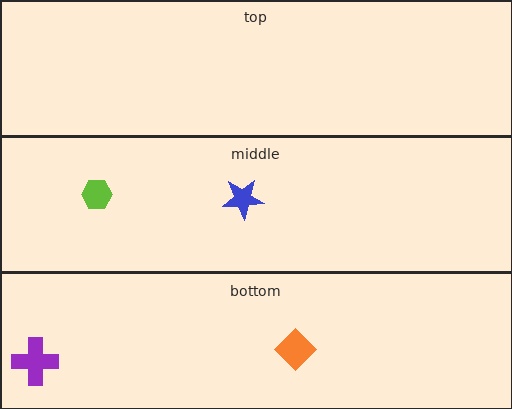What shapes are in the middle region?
The lime hexagon, the blue star.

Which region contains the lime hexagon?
The middle region.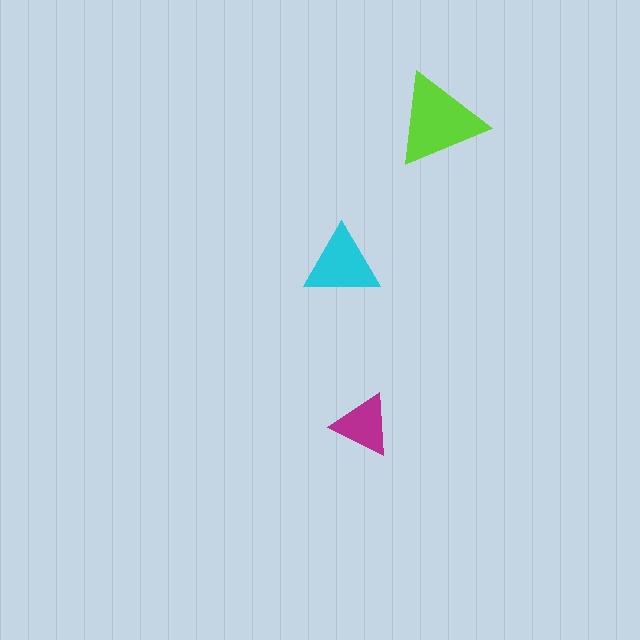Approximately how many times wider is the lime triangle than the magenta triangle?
About 1.5 times wider.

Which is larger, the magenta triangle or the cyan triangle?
The cyan one.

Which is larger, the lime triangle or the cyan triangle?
The lime one.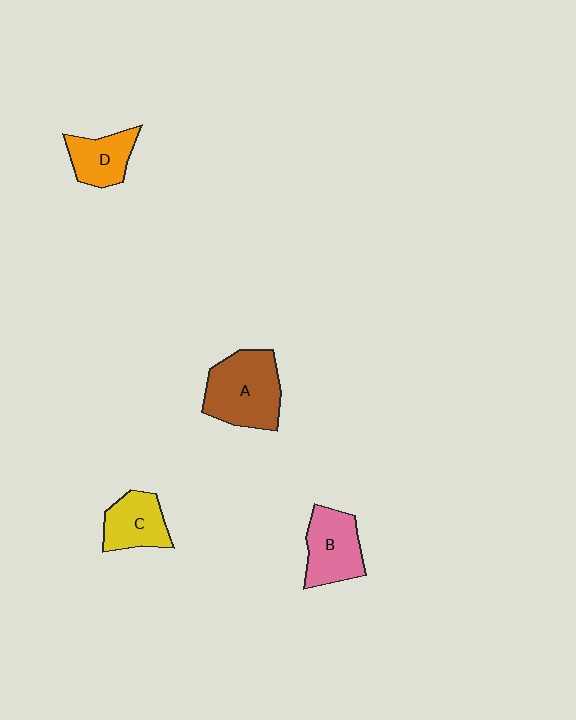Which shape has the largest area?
Shape A (brown).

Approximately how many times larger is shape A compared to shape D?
Approximately 1.7 times.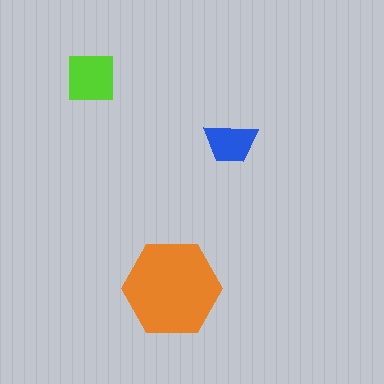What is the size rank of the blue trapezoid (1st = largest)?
3rd.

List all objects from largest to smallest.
The orange hexagon, the lime square, the blue trapezoid.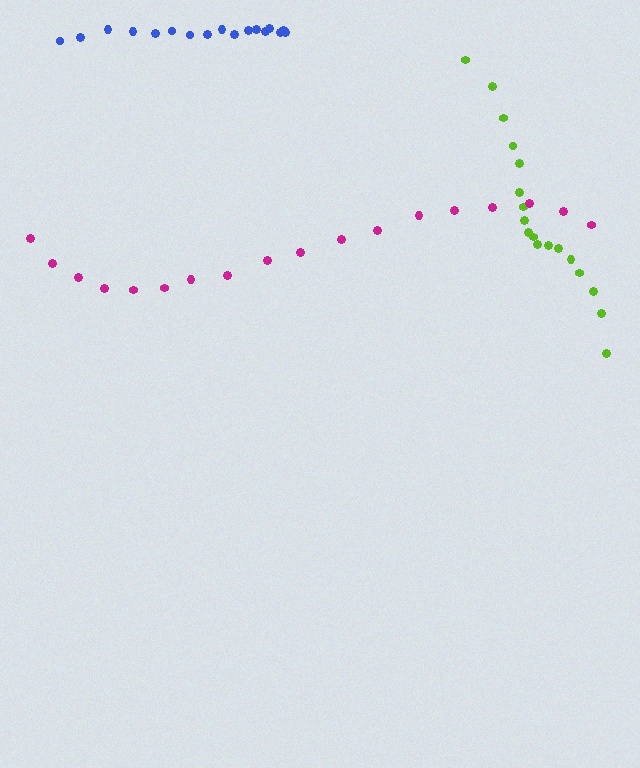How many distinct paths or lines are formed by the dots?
There are 3 distinct paths.